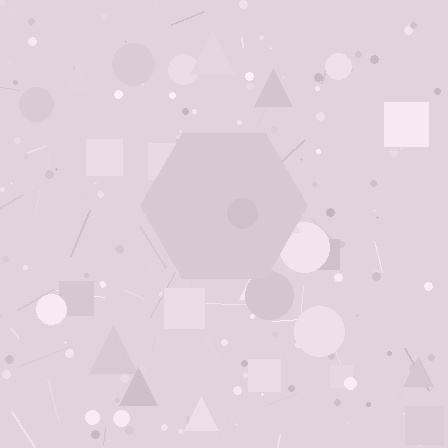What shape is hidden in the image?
A hexagon is hidden in the image.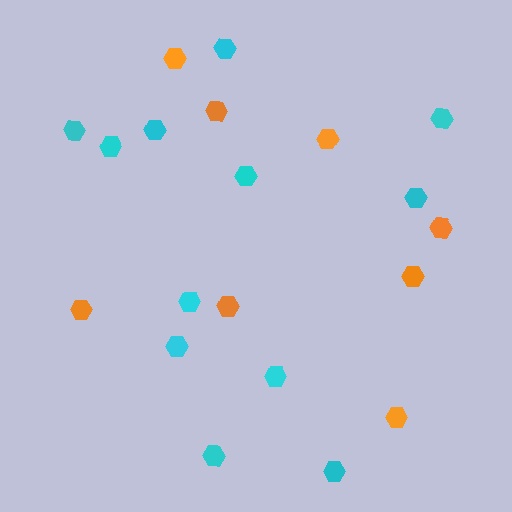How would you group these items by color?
There are 2 groups: one group of orange hexagons (8) and one group of cyan hexagons (12).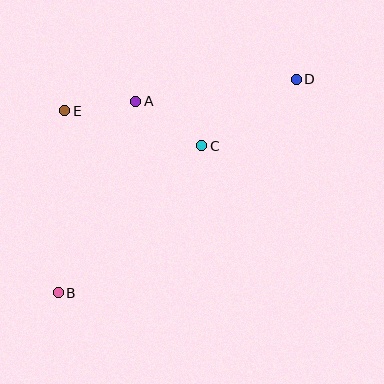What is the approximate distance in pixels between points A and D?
The distance between A and D is approximately 162 pixels.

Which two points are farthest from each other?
Points B and D are farthest from each other.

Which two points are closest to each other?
Points A and E are closest to each other.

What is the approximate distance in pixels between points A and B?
The distance between A and B is approximately 207 pixels.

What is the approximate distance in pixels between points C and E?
The distance between C and E is approximately 142 pixels.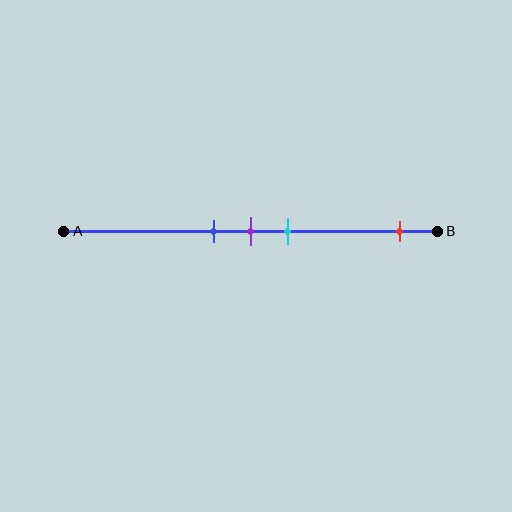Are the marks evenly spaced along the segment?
No, the marks are not evenly spaced.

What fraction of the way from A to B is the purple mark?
The purple mark is approximately 50% (0.5) of the way from A to B.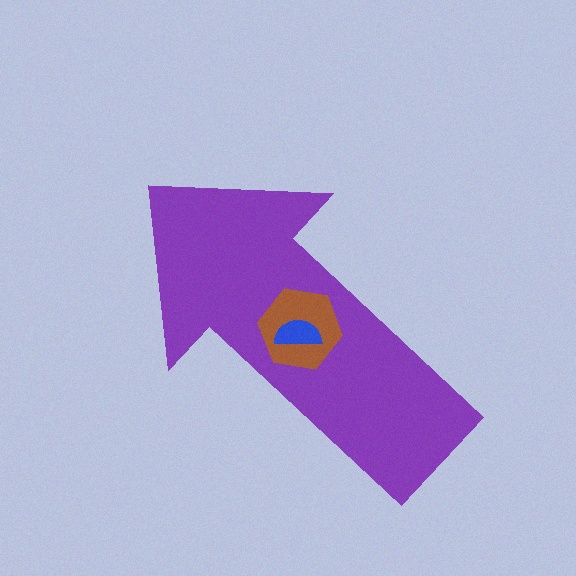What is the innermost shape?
The blue semicircle.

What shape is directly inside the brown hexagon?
The blue semicircle.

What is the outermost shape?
The purple arrow.